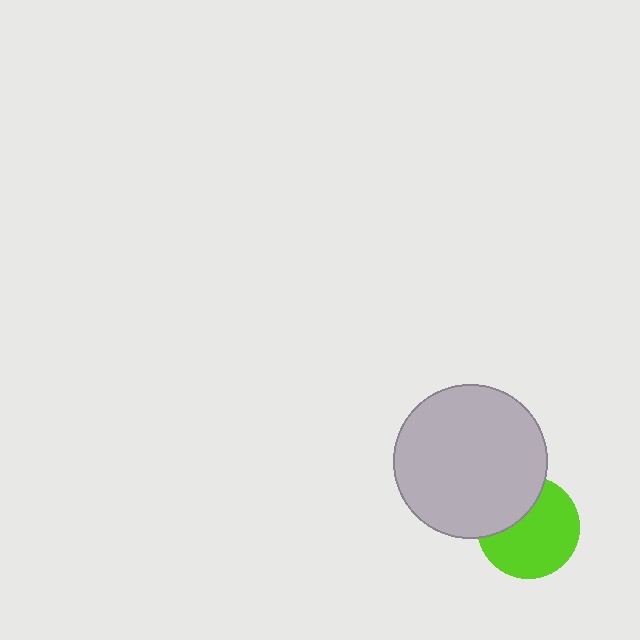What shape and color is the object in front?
The object in front is a light gray circle.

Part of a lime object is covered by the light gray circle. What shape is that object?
It is a circle.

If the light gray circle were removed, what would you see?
You would see the complete lime circle.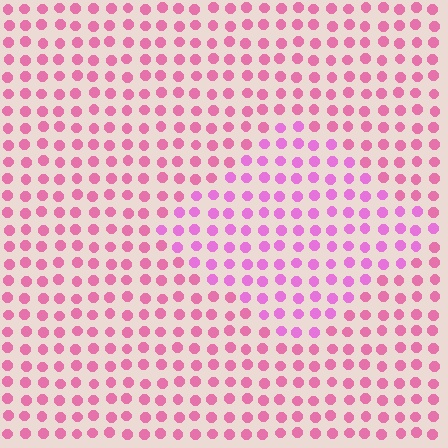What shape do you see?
I see a diamond.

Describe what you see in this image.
The image is filled with small pink elements in a uniform arrangement. A diamond-shaped region is visible where the elements are tinted to a slightly different hue, forming a subtle color boundary.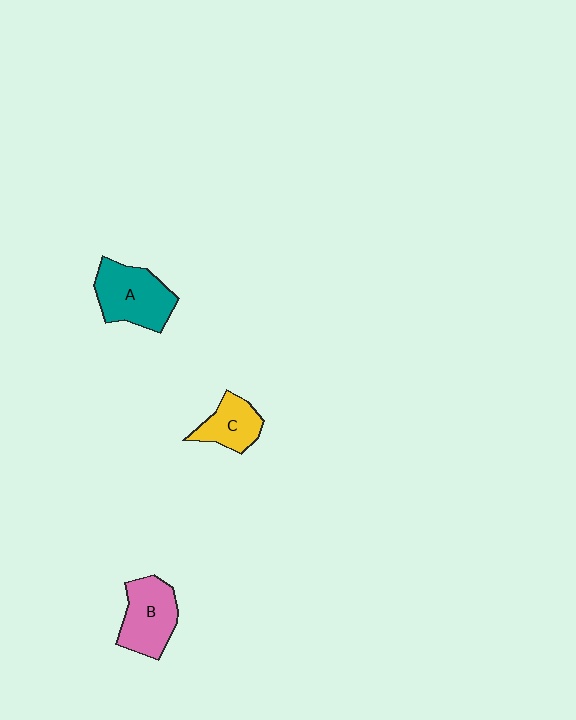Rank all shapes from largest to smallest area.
From largest to smallest: A (teal), B (pink), C (yellow).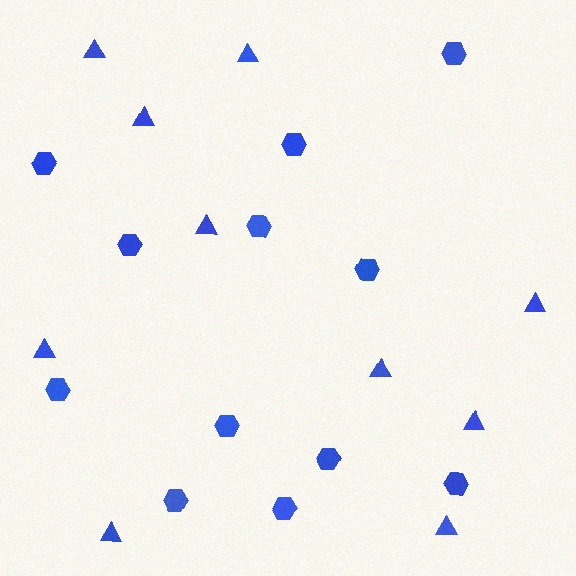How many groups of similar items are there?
There are 2 groups: one group of triangles (10) and one group of hexagons (12).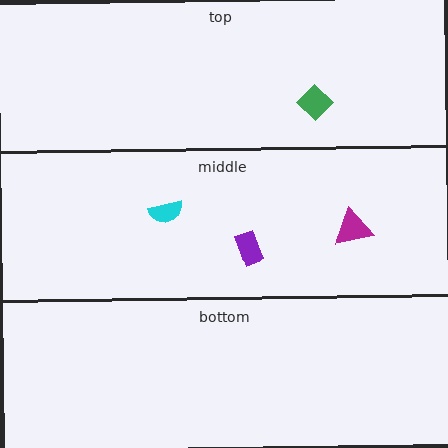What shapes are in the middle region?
The purple rectangle, the magenta triangle, the cyan semicircle.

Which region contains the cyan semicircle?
The middle region.